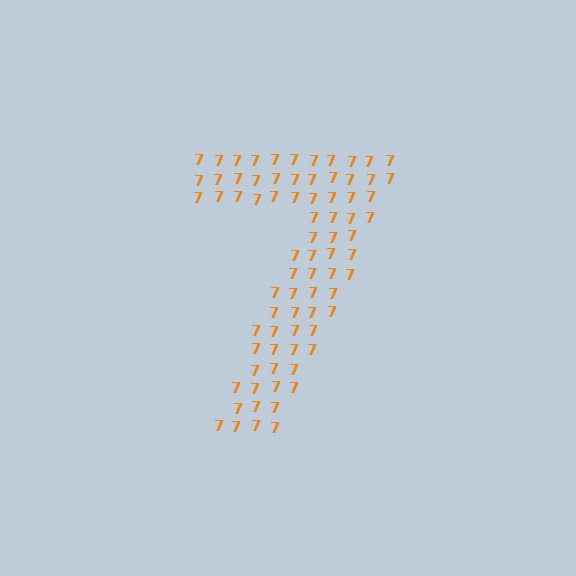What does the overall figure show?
The overall figure shows the digit 7.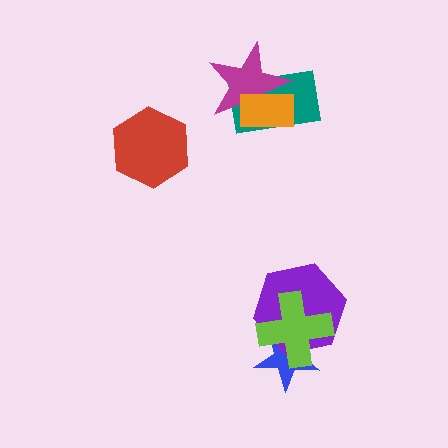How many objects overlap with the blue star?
2 objects overlap with the blue star.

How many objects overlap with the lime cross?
2 objects overlap with the lime cross.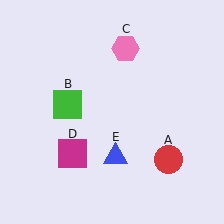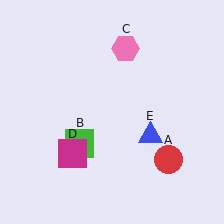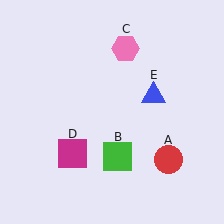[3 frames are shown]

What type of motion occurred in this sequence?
The green square (object B), blue triangle (object E) rotated counterclockwise around the center of the scene.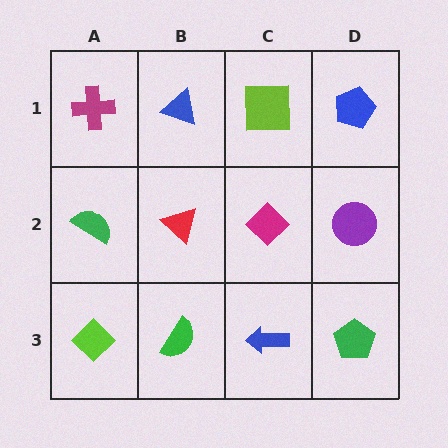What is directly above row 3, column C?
A magenta diamond.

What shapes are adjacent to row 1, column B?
A red triangle (row 2, column B), a magenta cross (row 1, column A), a lime square (row 1, column C).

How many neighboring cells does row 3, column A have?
2.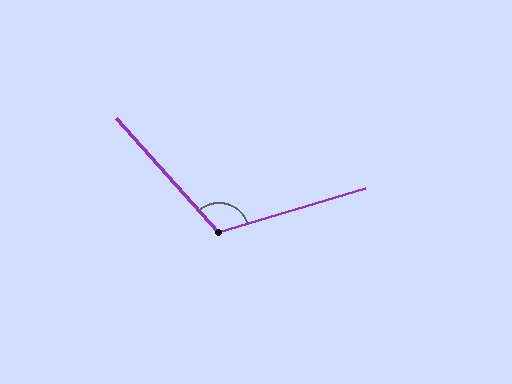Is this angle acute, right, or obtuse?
It is obtuse.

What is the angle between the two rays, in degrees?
Approximately 115 degrees.